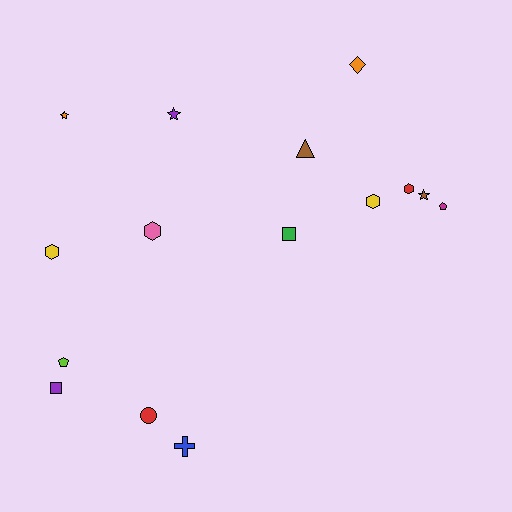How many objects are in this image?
There are 15 objects.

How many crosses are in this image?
There is 1 cross.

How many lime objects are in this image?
There is 1 lime object.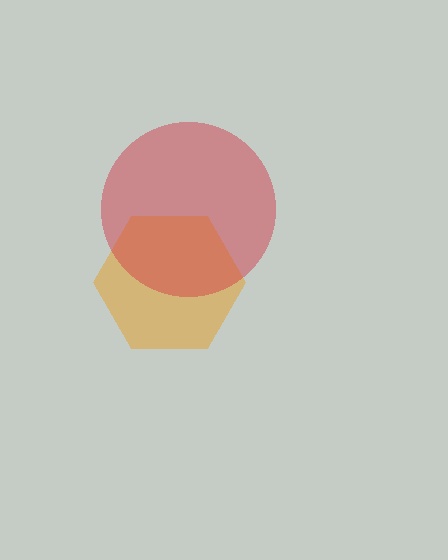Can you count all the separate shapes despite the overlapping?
Yes, there are 2 separate shapes.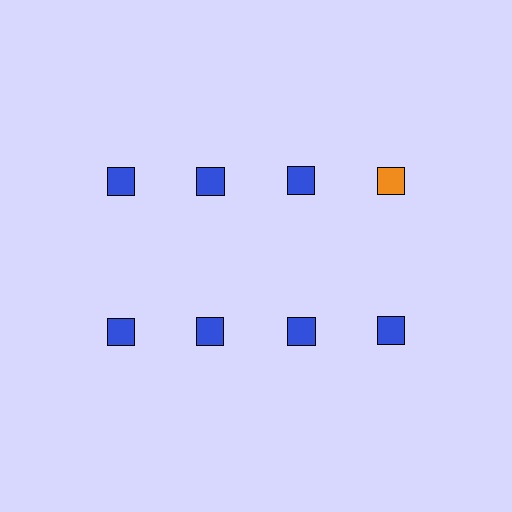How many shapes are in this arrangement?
There are 8 shapes arranged in a grid pattern.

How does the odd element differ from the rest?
It has a different color: orange instead of blue.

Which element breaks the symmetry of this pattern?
The orange square in the top row, second from right column breaks the symmetry. All other shapes are blue squares.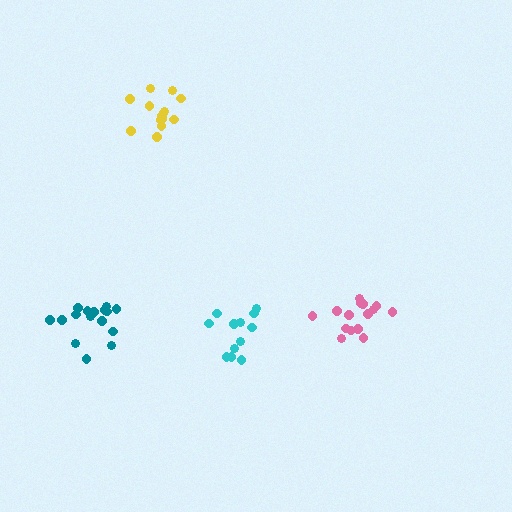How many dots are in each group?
Group 1: 14 dots, Group 2: 12 dots, Group 3: 15 dots, Group 4: 16 dots (57 total).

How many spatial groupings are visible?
There are 4 spatial groupings.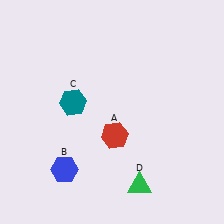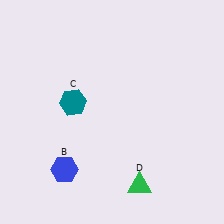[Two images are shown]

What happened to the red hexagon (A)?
The red hexagon (A) was removed in Image 2. It was in the bottom-right area of Image 1.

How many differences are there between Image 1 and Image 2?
There is 1 difference between the two images.